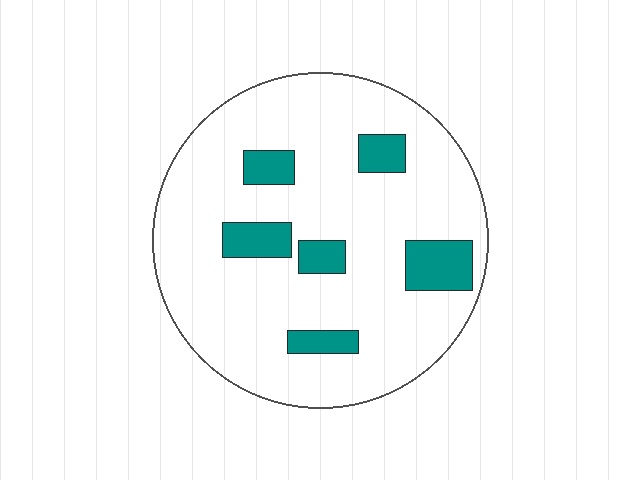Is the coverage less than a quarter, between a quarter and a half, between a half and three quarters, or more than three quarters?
Less than a quarter.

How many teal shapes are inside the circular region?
6.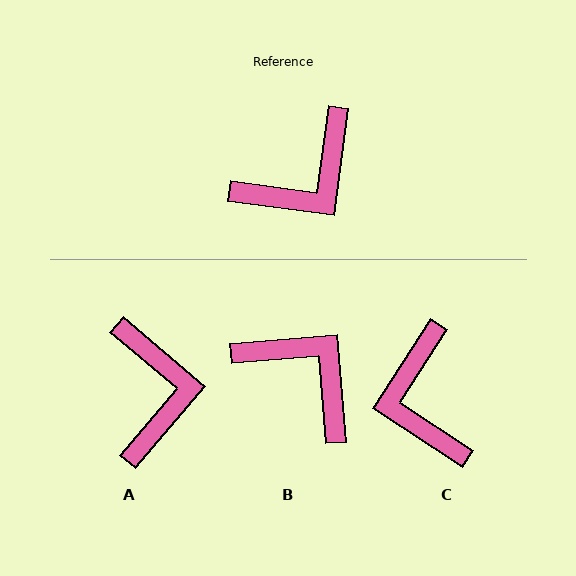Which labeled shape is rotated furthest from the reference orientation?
C, about 116 degrees away.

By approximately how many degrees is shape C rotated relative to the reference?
Approximately 116 degrees clockwise.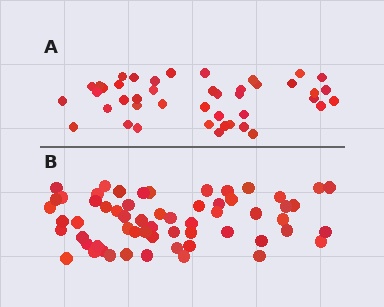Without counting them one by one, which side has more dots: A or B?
Region B (the bottom region) has more dots.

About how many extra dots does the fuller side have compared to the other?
Region B has approximately 15 more dots than region A.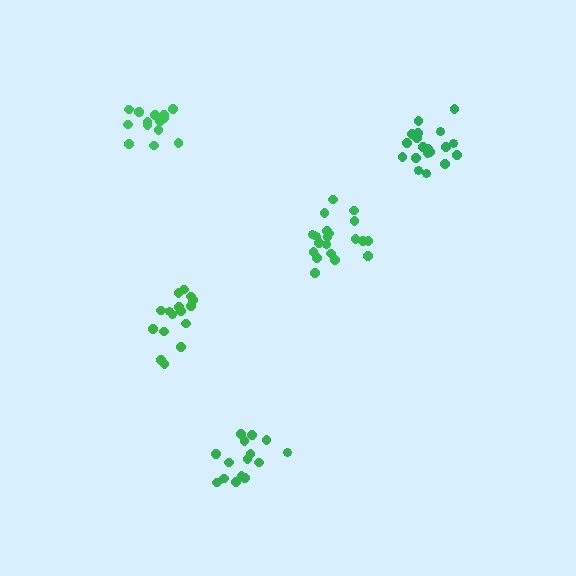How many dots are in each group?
Group 1: 15 dots, Group 2: 19 dots, Group 3: 15 dots, Group 4: 16 dots, Group 5: 20 dots (85 total).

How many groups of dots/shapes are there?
There are 5 groups.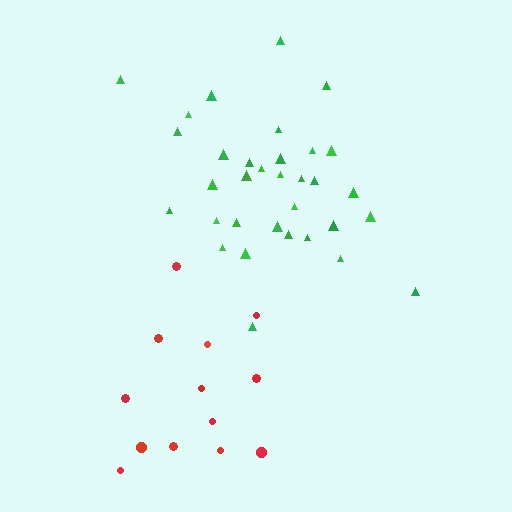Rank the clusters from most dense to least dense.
green, red.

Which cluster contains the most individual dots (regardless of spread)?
Green (33).